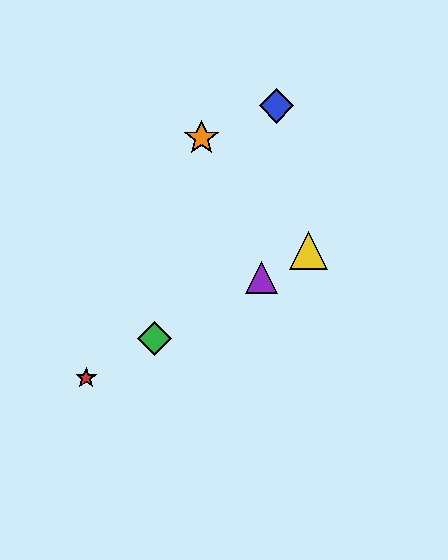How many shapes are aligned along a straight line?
4 shapes (the red star, the green diamond, the yellow triangle, the purple triangle) are aligned along a straight line.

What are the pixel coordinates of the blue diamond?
The blue diamond is at (276, 106).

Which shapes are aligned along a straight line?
The red star, the green diamond, the yellow triangle, the purple triangle are aligned along a straight line.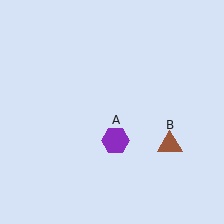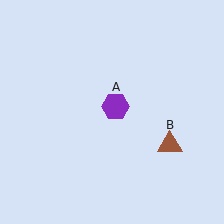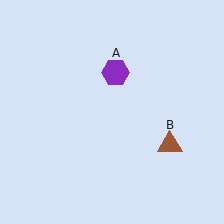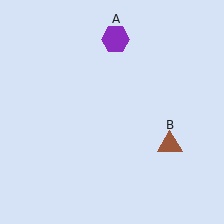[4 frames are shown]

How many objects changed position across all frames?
1 object changed position: purple hexagon (object A).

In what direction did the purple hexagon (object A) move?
The purple hexagon (object A) moved up.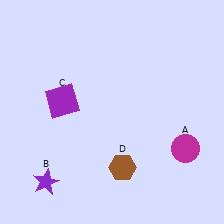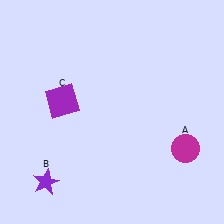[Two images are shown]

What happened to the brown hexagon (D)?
The brown hexagon (D) was removed in Image 2. It was in the bottom-right area of Image 1.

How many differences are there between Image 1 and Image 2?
There is 1 difference between the two images.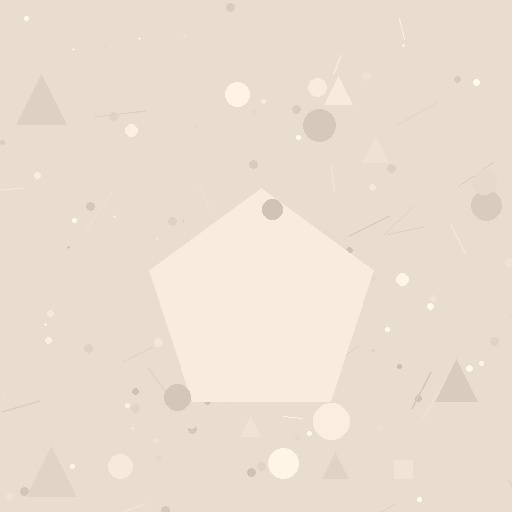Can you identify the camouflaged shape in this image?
The camouflaged shape is a pentagon.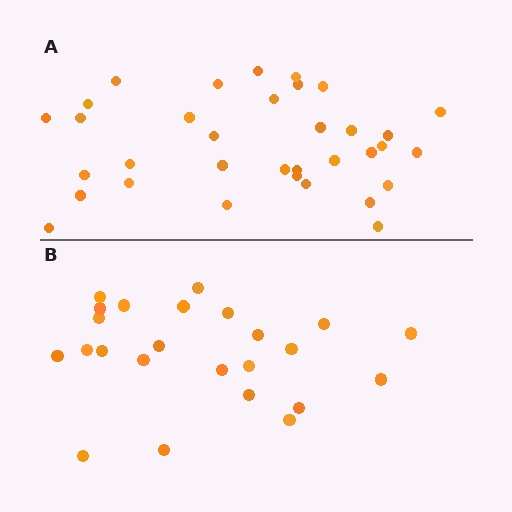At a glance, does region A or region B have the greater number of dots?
Region A (the top region) has more dots.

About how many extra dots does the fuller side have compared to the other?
Region A has roughly 10 or so more dots than region B.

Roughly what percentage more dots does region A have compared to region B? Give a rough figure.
About 40% more.